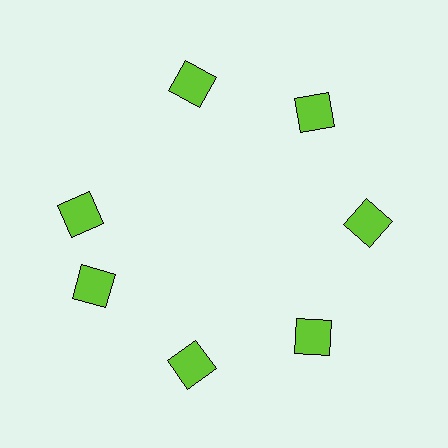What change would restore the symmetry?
The symmetry would be restored by rotating it back into even spacing with its neighbors so that all 7 diamonds sit at equal angles and equal distance from the center.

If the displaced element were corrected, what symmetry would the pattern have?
It would have 7-fold rotational symmetry — the pattern would map onto itself every 51 degrees.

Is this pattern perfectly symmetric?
No. The 7 lime diamonds are arranged in a ring, but one element near the 10 o'clock position is rotated out of alignment along the ring, breaking the 7-fold rotational symmetry.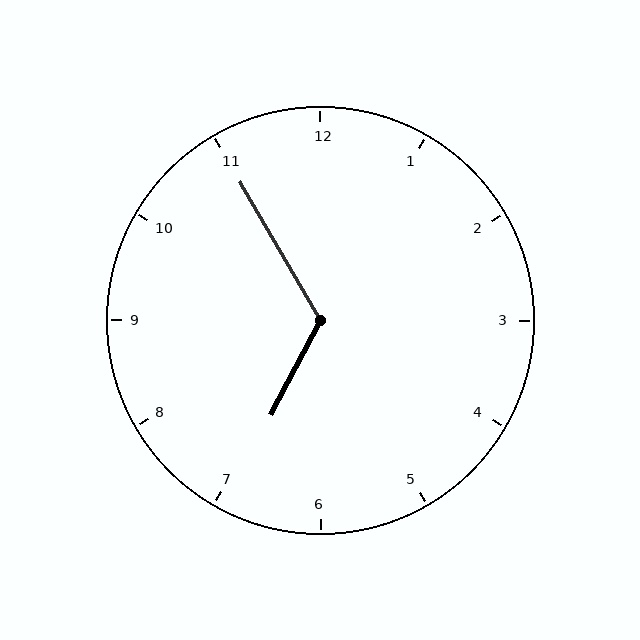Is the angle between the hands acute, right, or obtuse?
It is obtuse.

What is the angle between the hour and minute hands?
Approximately 122 degrees.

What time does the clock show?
6:55.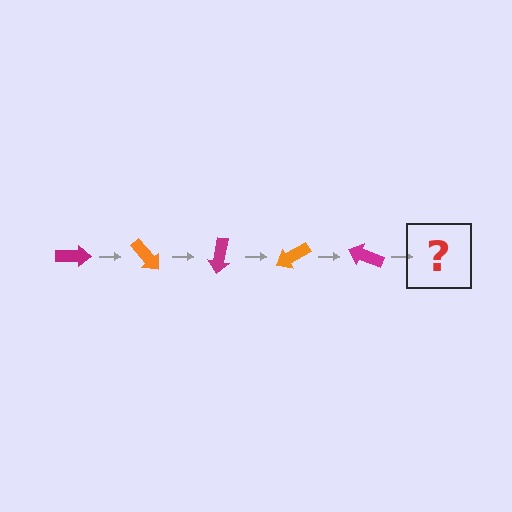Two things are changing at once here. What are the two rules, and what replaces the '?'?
The two rules are that it rotates 50 degrees each step and the color cycles through magenta and orange. The '?' should be an orange arrow, rotated 250 degrees from the start.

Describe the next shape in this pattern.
It should be an orange arrow, rotated 250 degrees from the start.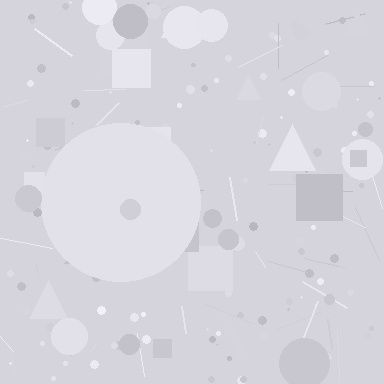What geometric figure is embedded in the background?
A circle is embedded in the background.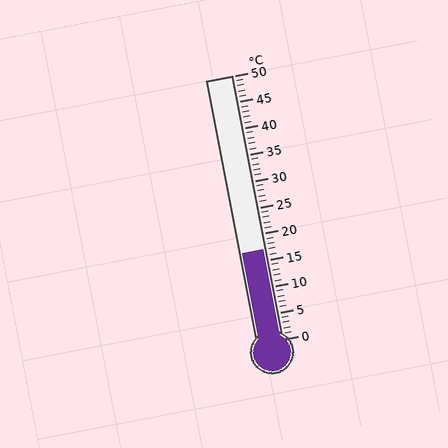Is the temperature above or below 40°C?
The temperature is below 40°C.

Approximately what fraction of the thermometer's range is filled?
The thermometer is filled to approximately 35% of its range.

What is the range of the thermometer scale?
The thermometer scale ranges from 0°C to 50°C.